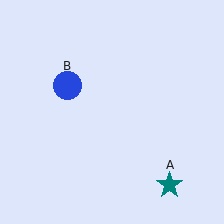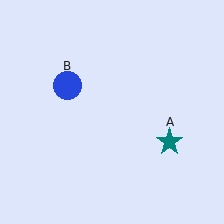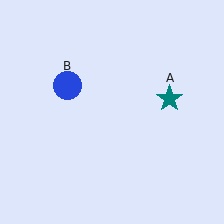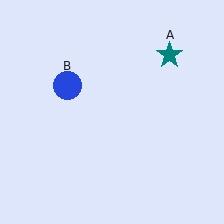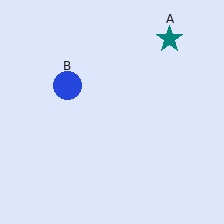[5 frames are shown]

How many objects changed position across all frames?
1 object changed position: teal star (object A).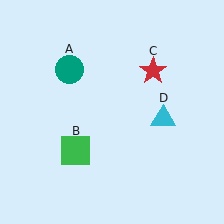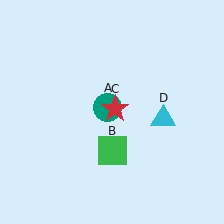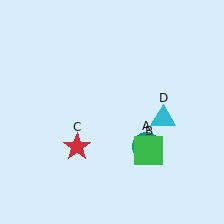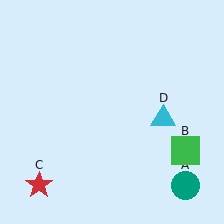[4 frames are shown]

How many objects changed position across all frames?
3 objects changed position: teal circle (object A), green square (object B), red star (object C).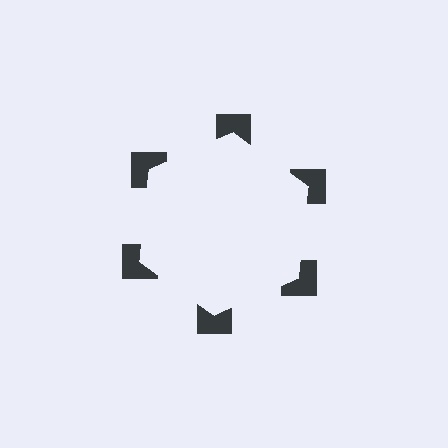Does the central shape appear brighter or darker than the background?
It typically appears slightly brighter than the background, even though no actual brightness change is drawn.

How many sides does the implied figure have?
6 sides.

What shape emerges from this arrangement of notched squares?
An illusory hexagon — its edges are inferred from the aligned wedge cuts in the notched squares, not physically drawn.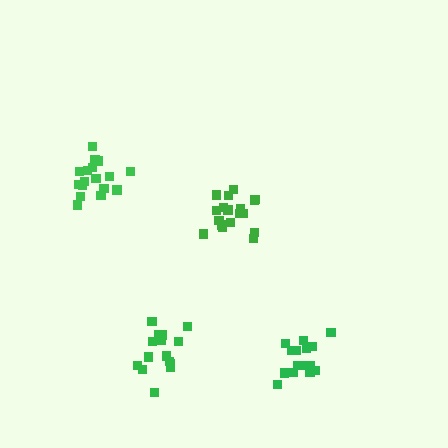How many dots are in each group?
Group 1: 17 dots, Group 2: 16 dots, Group 3: 15 dots, Group 4: 18 dots (66 total).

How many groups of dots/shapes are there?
There are 4 groups.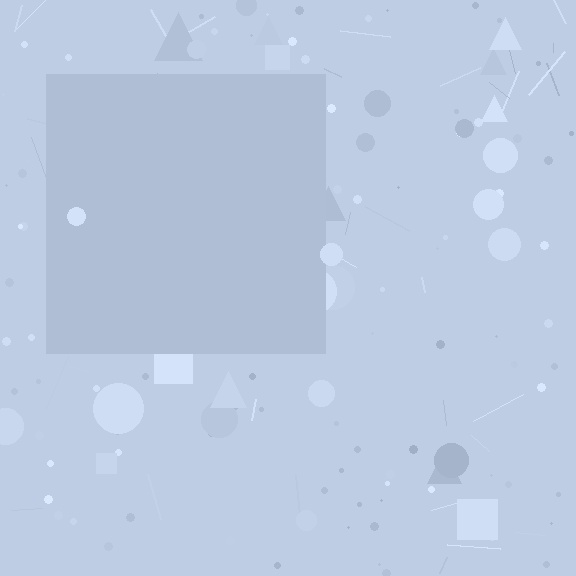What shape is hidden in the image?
A square is hidden in the image.